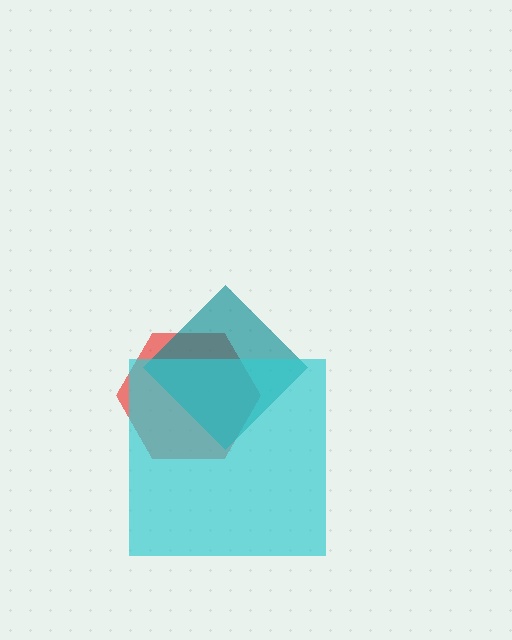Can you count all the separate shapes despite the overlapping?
Yes, there are 3 separate shapes.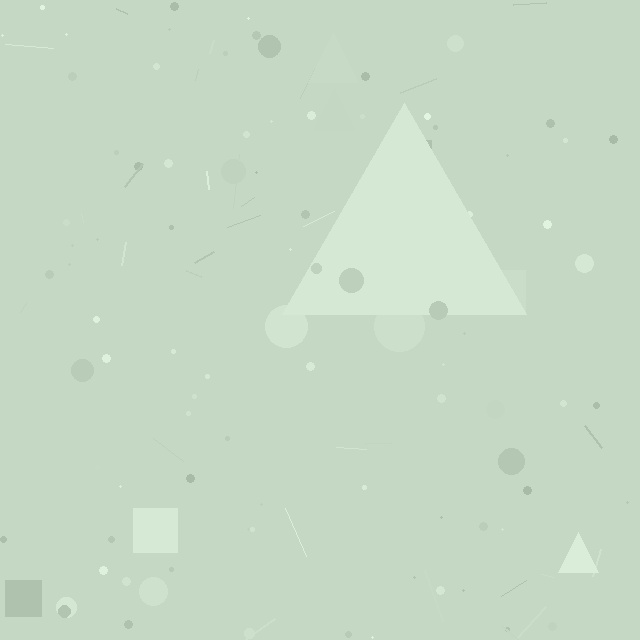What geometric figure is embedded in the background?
A triangle is embedded in the background.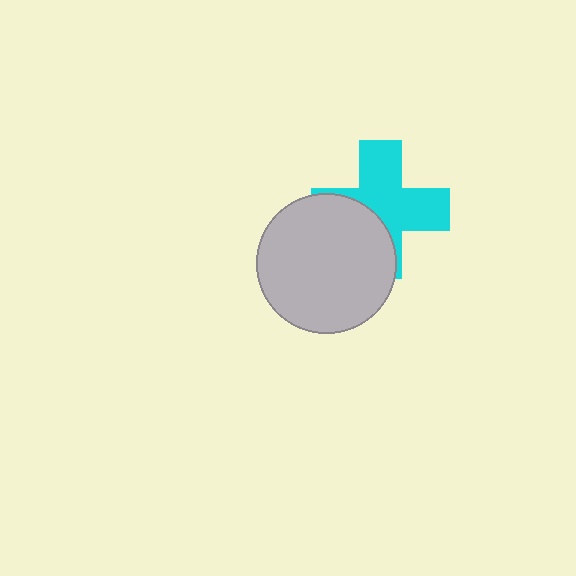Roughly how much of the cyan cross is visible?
About half of it is visible (roughly 60%).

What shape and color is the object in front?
The object in front is a light gray circle.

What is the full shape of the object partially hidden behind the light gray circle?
The partially hidden object is a cyan cross.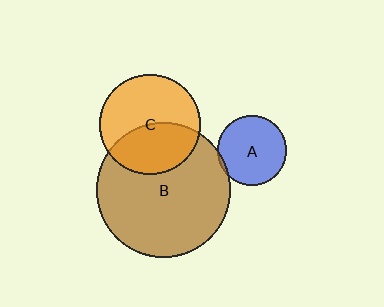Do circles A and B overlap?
Yes.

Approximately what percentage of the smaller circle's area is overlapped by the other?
Approximately 5%.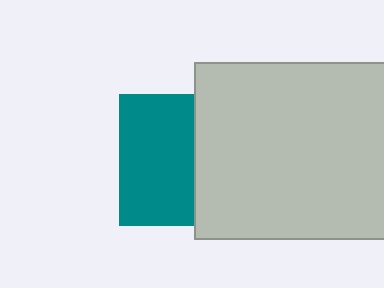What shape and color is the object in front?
The object in front is a light gray rectangle.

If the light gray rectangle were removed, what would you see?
You would see the complete teal square.